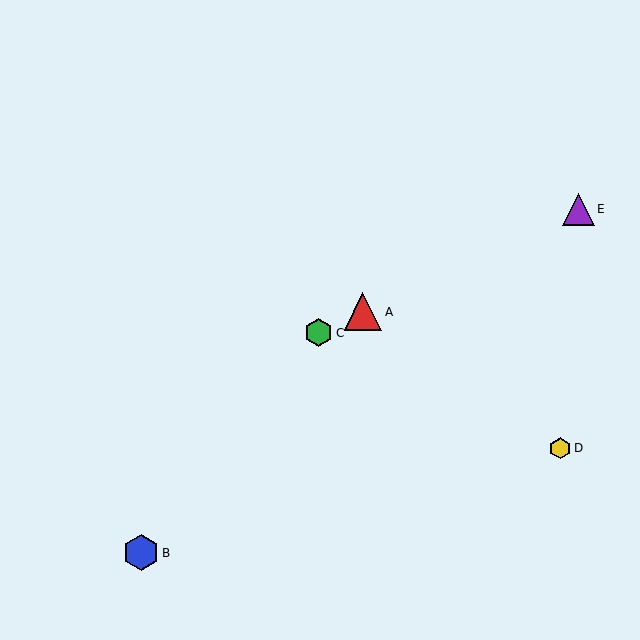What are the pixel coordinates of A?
Object A is at (363, 312).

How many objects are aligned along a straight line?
3 objects (A, C, E) are aligned along a straight line.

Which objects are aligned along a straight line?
Objects A, C, E are aligned along a straight line.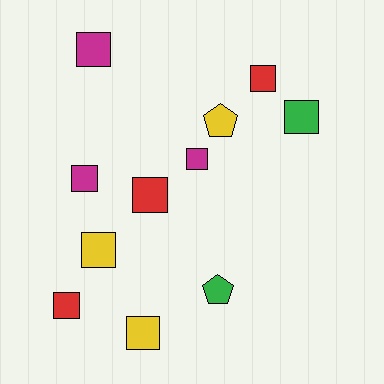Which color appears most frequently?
Magenta, with 3 objects.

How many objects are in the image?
There are 11 objects.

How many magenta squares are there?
There are 3 magenta squares.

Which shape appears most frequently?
Square, with 9 objects.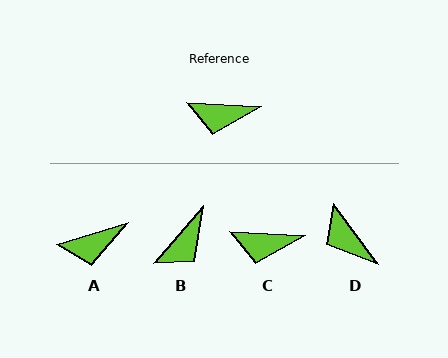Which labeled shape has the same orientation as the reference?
C.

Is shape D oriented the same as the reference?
No, it is off by about 50 degrees.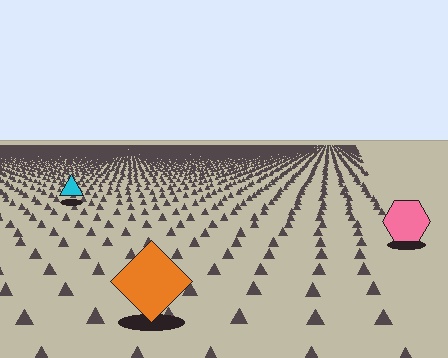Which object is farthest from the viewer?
The cyan triangle is farthest from the viewer. It appears smaller and the ground texture around it is denser.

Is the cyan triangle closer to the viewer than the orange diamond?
No. The orange diamond is closer — you can tell from the texture gradient: the ground texture is coarser near it.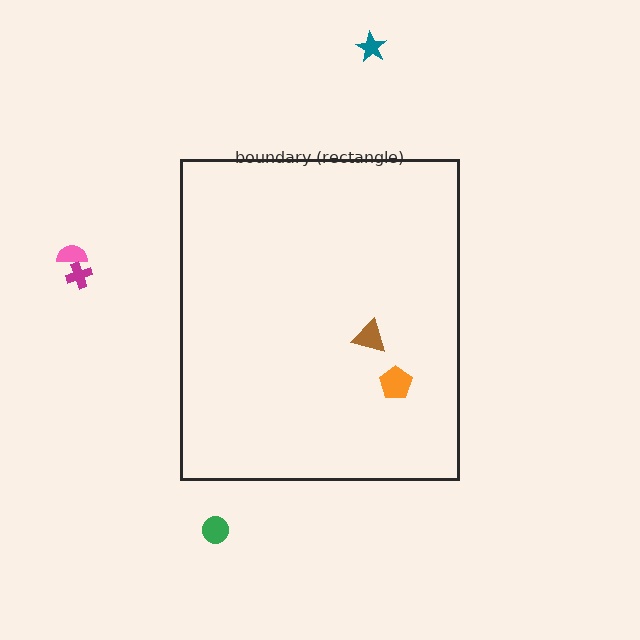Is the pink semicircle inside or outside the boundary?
Outside.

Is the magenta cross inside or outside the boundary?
Outside.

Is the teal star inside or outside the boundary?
Outside.